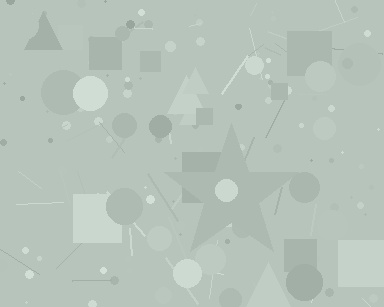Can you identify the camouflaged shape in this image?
The camouflaged shape is a star.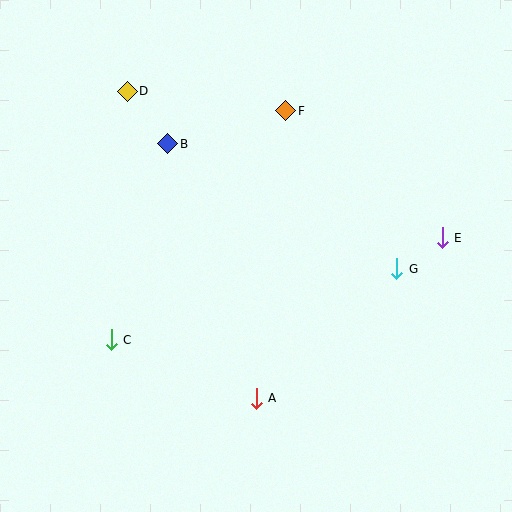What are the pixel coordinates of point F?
Point F is at (286, 111).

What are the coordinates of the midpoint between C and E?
The midpoint between C and E is at (277, 289).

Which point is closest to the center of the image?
Point G at (397, 269) is closest to the center.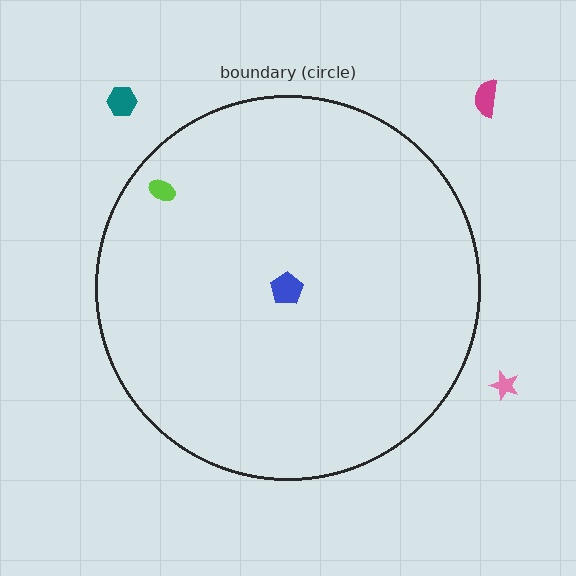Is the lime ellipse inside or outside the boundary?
Inside.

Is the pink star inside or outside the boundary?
Outside.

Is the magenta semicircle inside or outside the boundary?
Outside.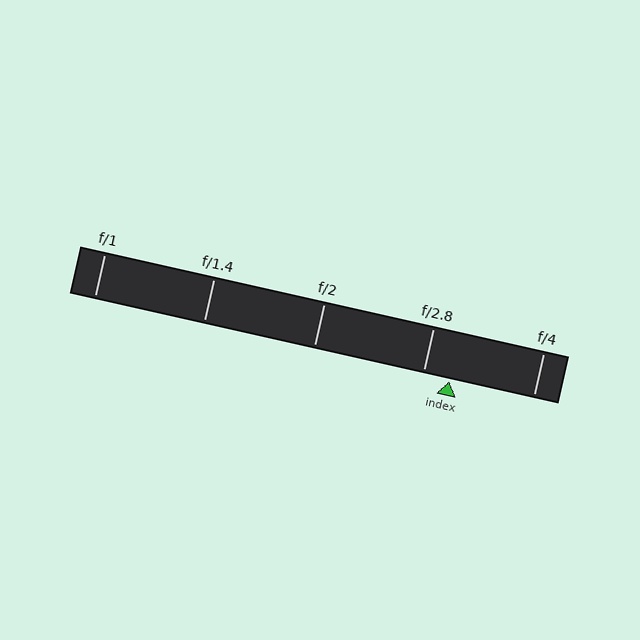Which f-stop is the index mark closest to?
The index mark is closest to f/2.8.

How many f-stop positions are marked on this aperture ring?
There are 5 f-stop positions marked.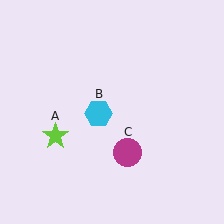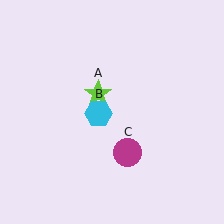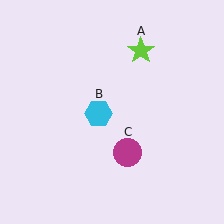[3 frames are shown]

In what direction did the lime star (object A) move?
The lime star (object A) moved up and to the right.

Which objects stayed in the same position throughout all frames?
Cyan hexagon (object B) and magenta circle (object C) remained stationary.